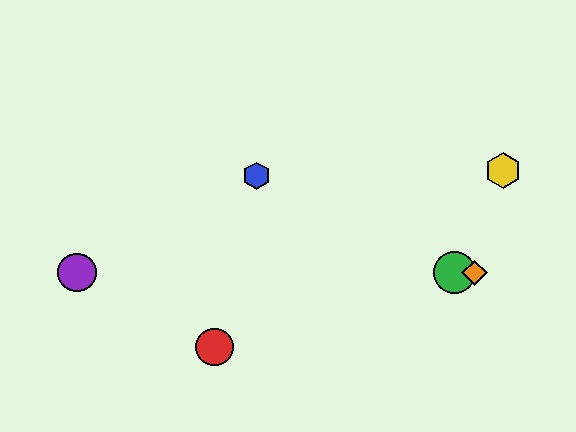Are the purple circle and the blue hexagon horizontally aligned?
No, the purple circle is at y≈273 and the blue hexagon is at y≈176.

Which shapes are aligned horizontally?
The green circle, the purple circle, the orange diamond are aligned horizontally.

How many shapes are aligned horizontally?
3 shapes (the green circle, the purple circle, the orange diamond) are aligned horizontally.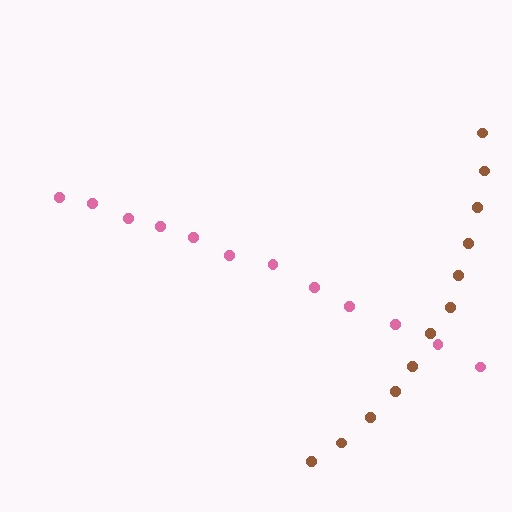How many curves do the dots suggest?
There are 2 distinct paths.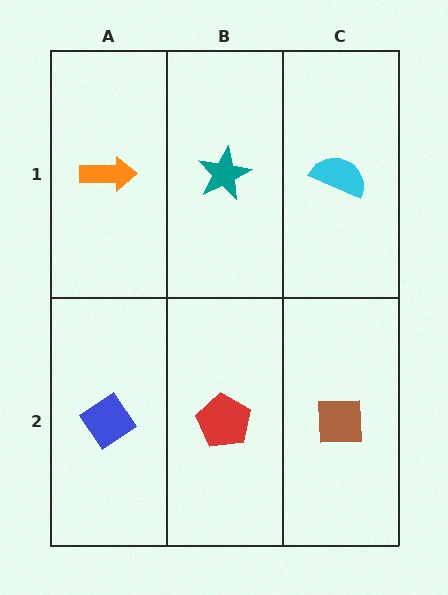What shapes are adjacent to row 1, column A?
A blue diamond (row 2, column A), a teal star (row 1, column B).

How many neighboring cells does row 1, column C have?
2.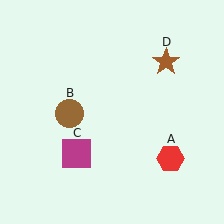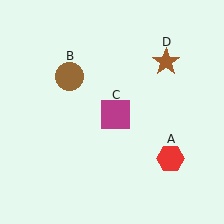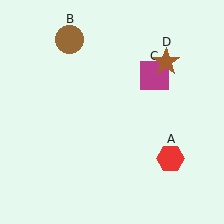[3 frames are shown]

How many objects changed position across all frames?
2 objects changed position: brown circle (object B), magenta square (object C).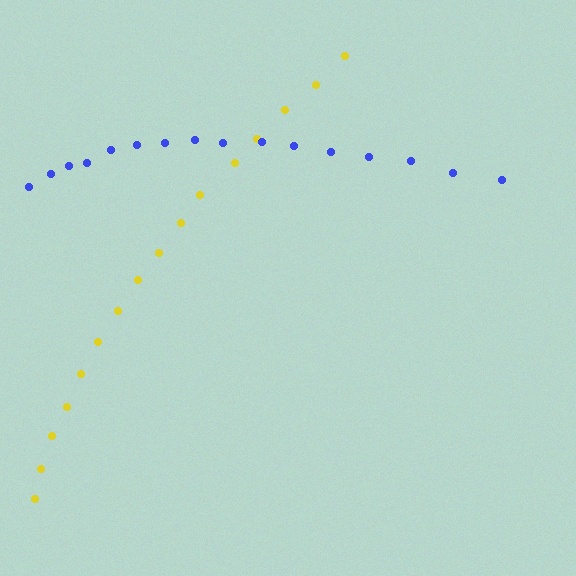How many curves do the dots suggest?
There are 2 distinct paths.